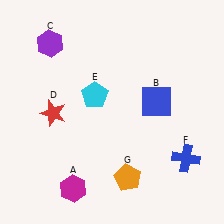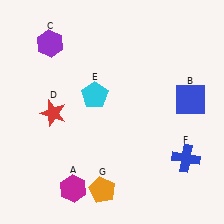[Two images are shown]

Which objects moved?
The objects that moved are: the blue square (B), the orange pentagon (G).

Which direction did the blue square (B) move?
The blue square (B) moved right.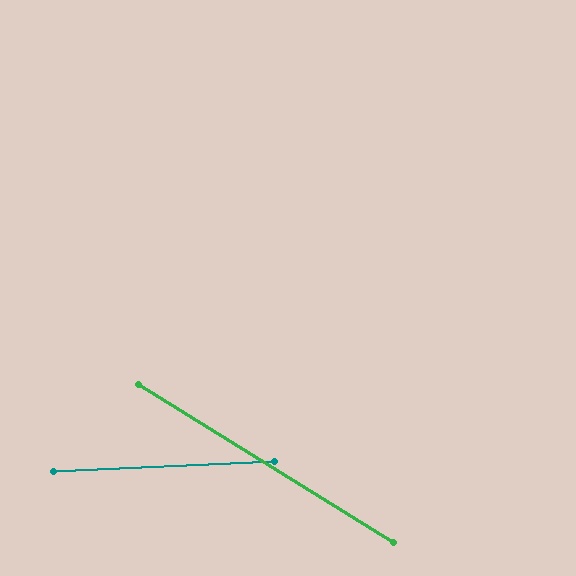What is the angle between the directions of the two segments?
Approximately 34 degrees.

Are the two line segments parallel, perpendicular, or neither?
Neither parallel nor perpendicular — they differ by about 34°.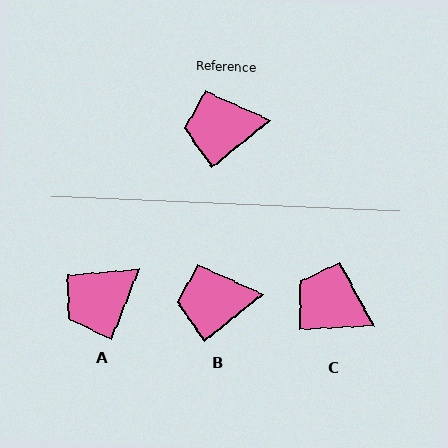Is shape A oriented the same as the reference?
No, it is off by about 30 degrees.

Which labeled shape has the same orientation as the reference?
B.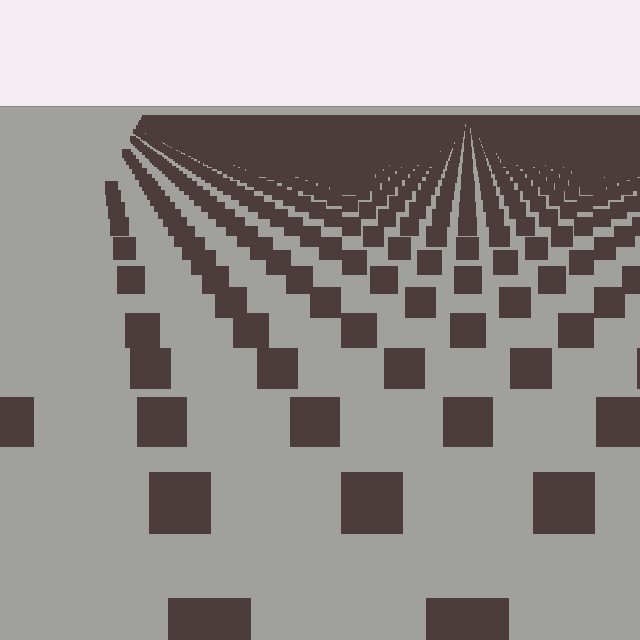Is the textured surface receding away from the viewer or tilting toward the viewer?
The surface is receding away from the viewer. Texture elements get smaller and denser toward the top.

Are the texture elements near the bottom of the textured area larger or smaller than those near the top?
Larger. Near the bottom, elements are closer to the viewer and appear at a bigger on-screen size.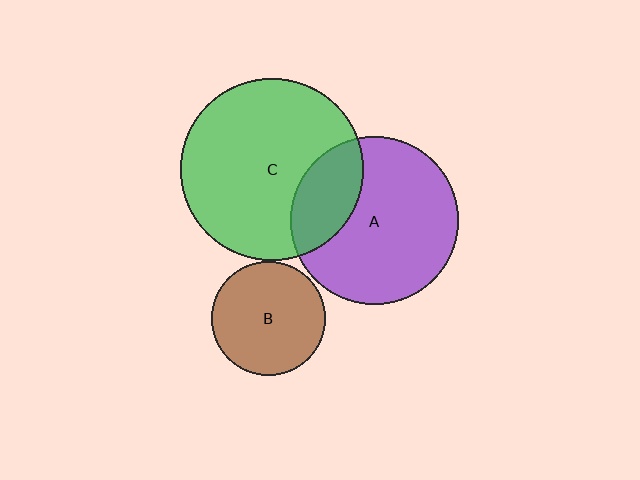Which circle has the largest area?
Circle C (green).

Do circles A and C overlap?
Yes.